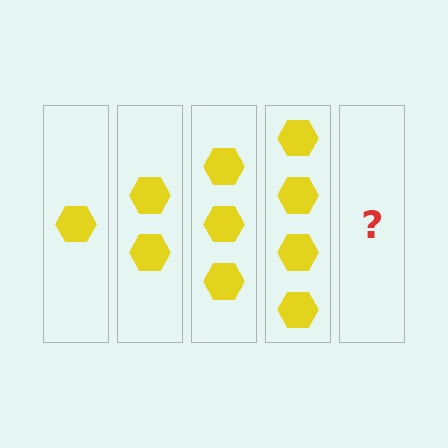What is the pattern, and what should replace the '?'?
The pattern is that each step adds one more hexagon. The '?' should be 5 hexagons.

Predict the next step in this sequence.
The next step is 5 hexagons.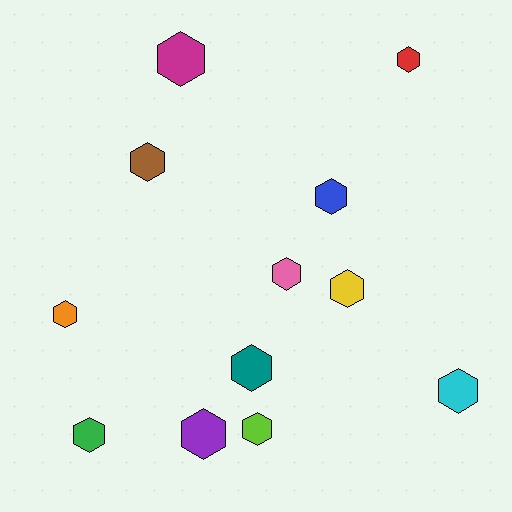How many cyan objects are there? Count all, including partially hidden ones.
There is 1 cyan object.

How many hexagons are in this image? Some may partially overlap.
There are 12 hexagons.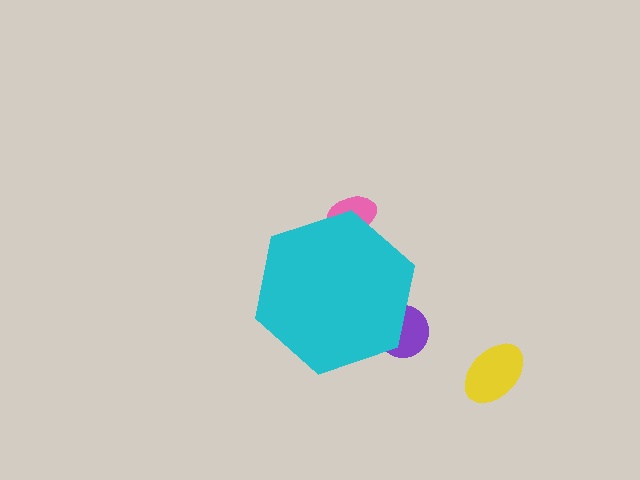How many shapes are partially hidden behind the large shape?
2 shapes are partially hidden.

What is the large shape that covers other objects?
A cyan hexagon.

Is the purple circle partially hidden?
Yes, the purple circle is partially hidden behind the cyan hexagon.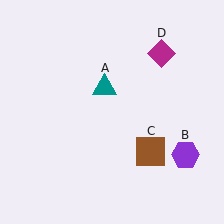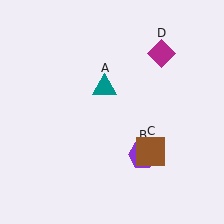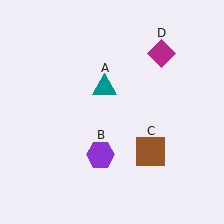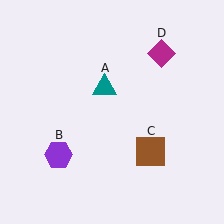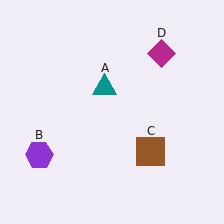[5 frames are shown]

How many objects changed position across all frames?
1 object changed position: purple hexagon (object B).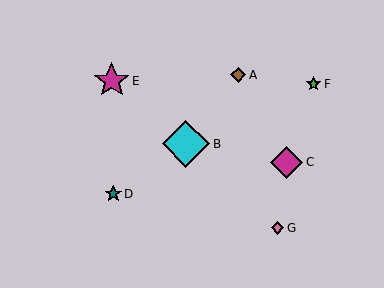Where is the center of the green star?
The center of the green star is at (313, 84).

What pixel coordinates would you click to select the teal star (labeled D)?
Click at (113, 194) to select the teal star D.